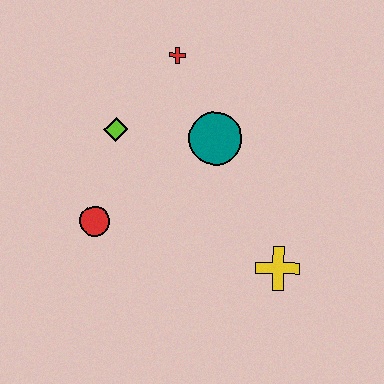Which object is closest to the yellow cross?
The teal circle is closest to the yellow cross.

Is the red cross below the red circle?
No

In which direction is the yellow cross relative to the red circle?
The yellow cross is to the right of the red circle.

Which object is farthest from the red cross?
The yellow cross is farthest from the red cross.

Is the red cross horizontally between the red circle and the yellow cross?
Yes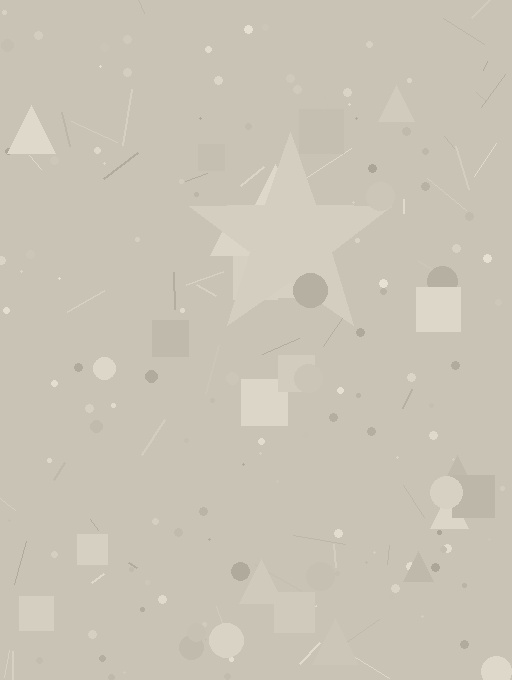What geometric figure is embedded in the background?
A star is embedded in the background.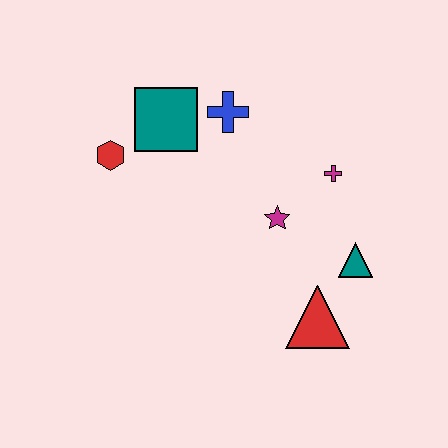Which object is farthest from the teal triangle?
The red hexagon is farthest from the teal triangle.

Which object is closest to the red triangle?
The teal triangle is closest to the red triangle.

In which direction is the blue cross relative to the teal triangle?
The blue cross is above the teal triangle.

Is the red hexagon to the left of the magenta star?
Yes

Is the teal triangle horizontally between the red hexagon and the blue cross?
No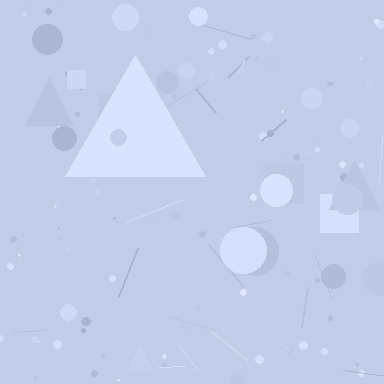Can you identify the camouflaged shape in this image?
The camouflaged shape is a triangle.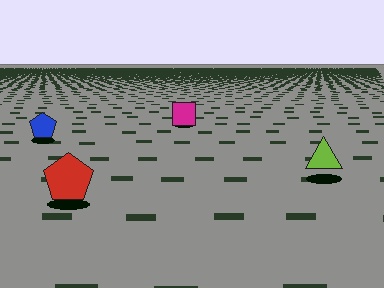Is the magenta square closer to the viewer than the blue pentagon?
No. The blue pentagon is closer — you can tell from the texture gradient: the ground texture is coarser near it.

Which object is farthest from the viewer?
The magenta square is farthest from the viewer. It appears smaller and the ground texture around it is denser.